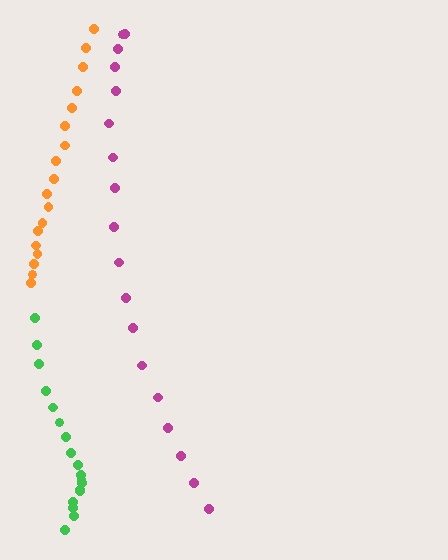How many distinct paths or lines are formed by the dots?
There are 3 distinct paths.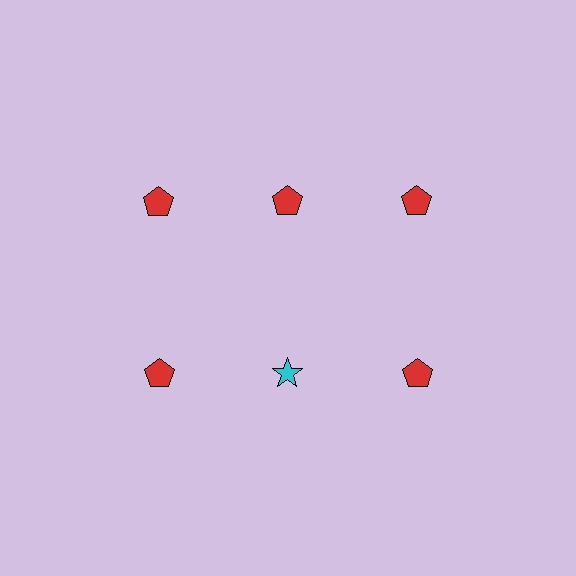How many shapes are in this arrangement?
There are 6 shapes arranged in a grid pattern.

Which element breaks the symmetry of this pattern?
The cyan star in the second row, second from left column breaks the symmetry. All other shapes are red pentagons.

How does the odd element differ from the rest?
It differs in both color (cyan instead of red) and shape (star instead of pentagon).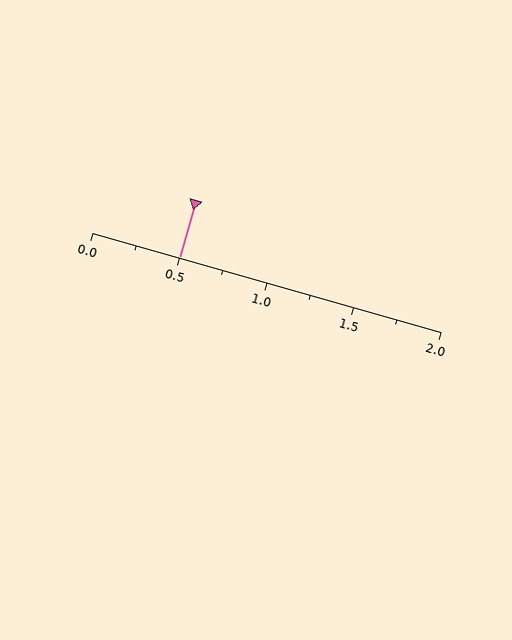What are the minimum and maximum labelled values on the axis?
The axis runs from 0.0 to 2.0.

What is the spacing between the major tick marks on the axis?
The major ticks are spaced 0.5 apart.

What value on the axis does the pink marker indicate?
The marker indicates approximately 0.5.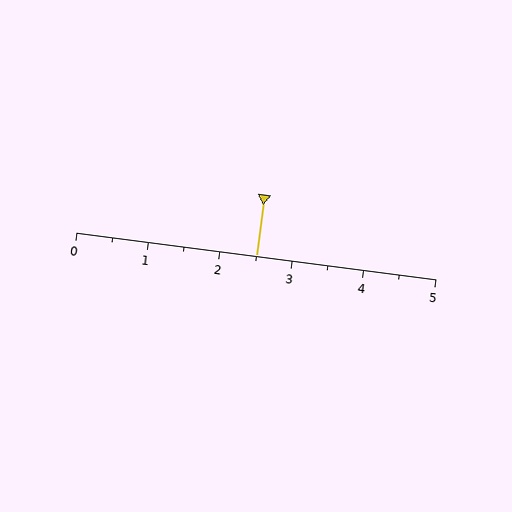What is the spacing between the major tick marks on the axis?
The major ticks are spaced 1 apart.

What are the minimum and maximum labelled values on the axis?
The axis runs from 0 to 5.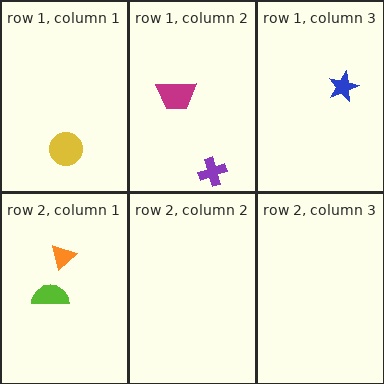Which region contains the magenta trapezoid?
The row 1, column 2 region.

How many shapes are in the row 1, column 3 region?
1.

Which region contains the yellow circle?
The row 1, column 1 region.